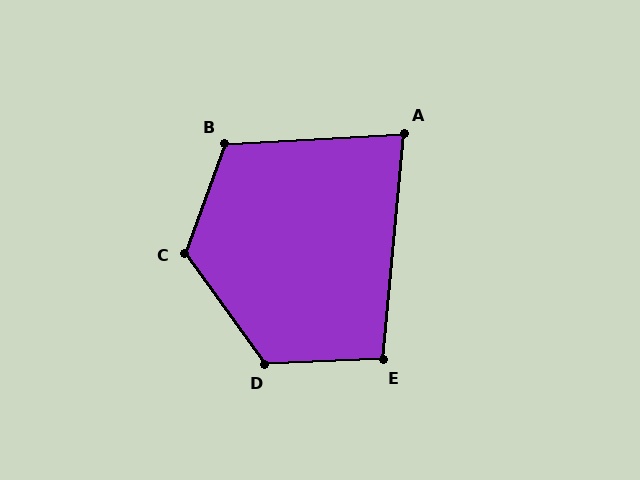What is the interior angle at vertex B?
Approximately 113 degrees (obtuse).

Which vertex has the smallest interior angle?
A, at approximately 82 degrees.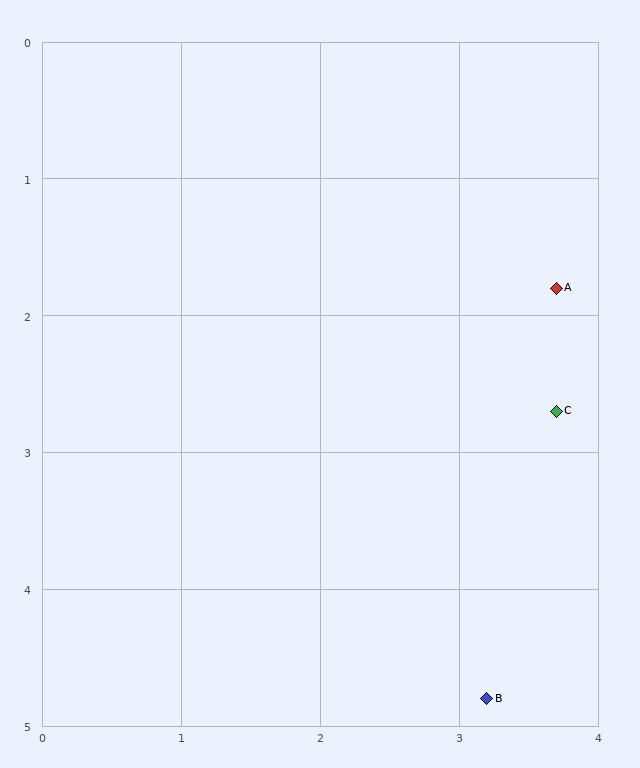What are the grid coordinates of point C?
Point C is at approximately (3.7, 2.7).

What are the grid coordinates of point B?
Point B is at approximately (3.2, 4.8).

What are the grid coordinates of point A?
Point A is at approximately (3.7, 1.8).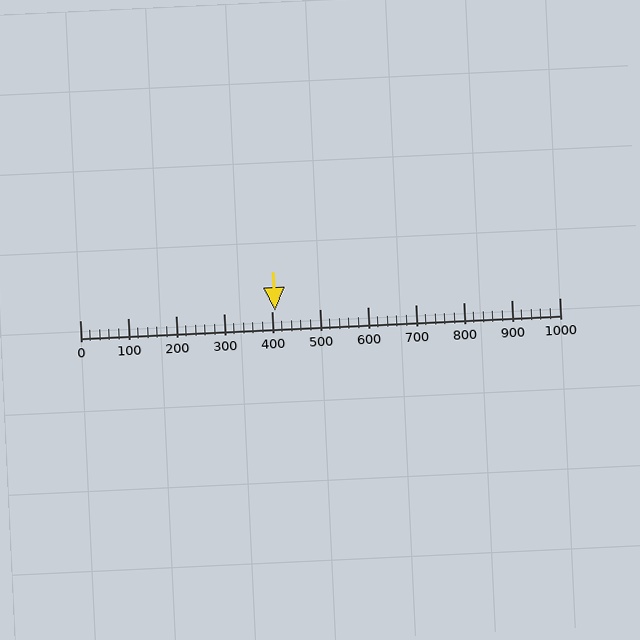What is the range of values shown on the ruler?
The ruler shows values from 0 to 1000.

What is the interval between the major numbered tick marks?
The major tick marks are spaced 100 units apart.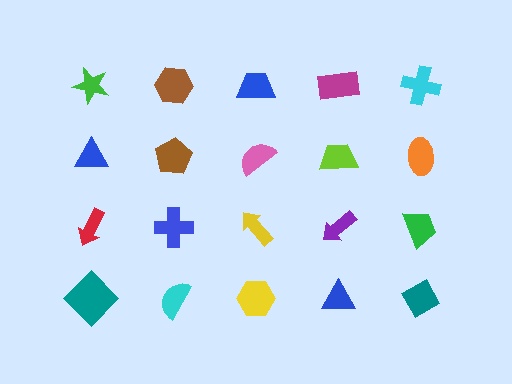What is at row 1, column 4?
A magenta rectangle.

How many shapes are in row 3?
5 shapes.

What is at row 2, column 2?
A brown pentagon.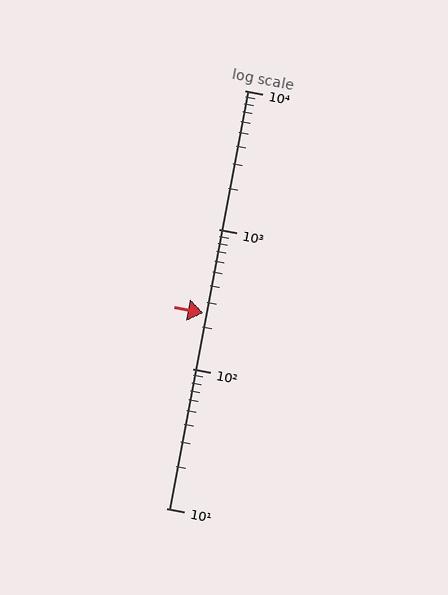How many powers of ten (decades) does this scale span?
The scale spans 3 decades, from 10 to 10000.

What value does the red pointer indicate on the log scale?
The pointer indicates approximately 250.